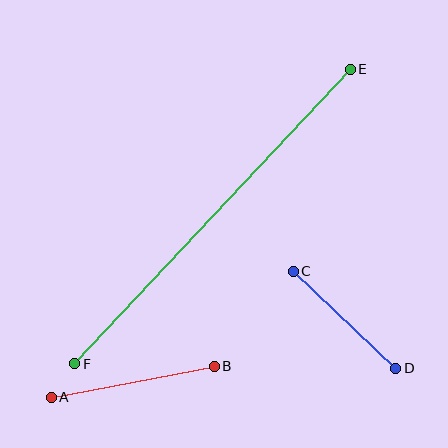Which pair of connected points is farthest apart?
Points E and F are farthest apart.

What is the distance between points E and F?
The distance is approximately 404 pixels.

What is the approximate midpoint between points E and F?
The midpoint is at approximately (212, 217) pixels.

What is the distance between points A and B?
The distance is approximately 166 pixels.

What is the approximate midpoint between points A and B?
The midpoint is at approximately (133, 382) pixels.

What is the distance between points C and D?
The distance is approximately 141 pixels.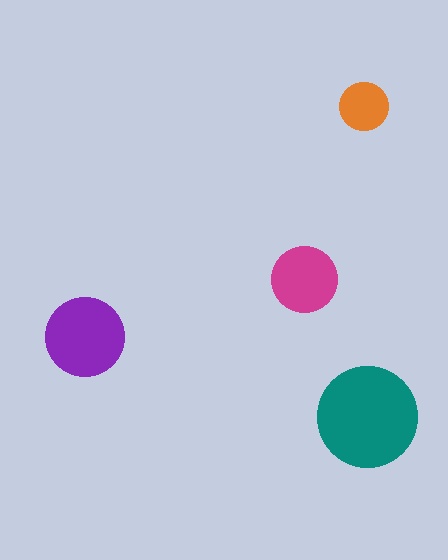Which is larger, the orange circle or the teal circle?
The teal one.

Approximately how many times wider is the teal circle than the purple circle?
About 1.5 times wider.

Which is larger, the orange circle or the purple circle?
The purple one.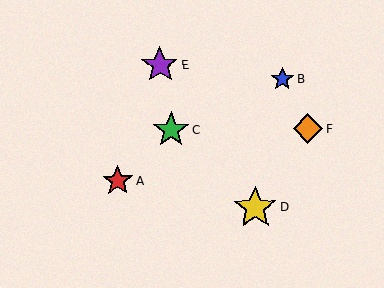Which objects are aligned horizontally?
Objects C, F are aligned horizontally.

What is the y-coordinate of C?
Object C is at y≈130.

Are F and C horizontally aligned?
Yes, both are at y≈129.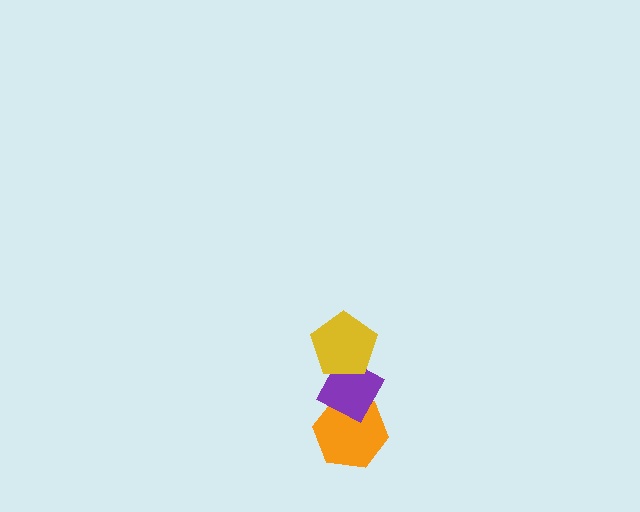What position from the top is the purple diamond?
The purple diamond is 2nd from the top.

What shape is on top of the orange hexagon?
The purple diamond is on top of the orange hexagon.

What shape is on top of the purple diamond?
The yellow pentagon is on top of the purple diamond.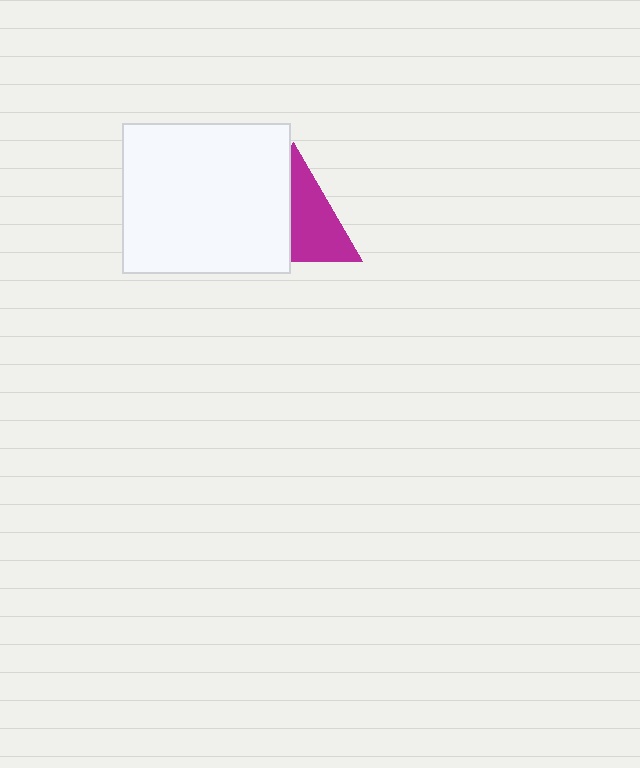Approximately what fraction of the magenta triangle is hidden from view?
Roughly 47% of the magenta triangle is hidden behind the white rectangle.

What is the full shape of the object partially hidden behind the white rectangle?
The partially hidden object is a magenta triangle.